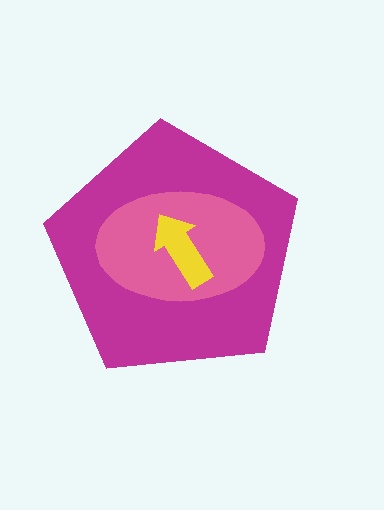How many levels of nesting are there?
3.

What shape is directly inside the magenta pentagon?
The pink ellipse.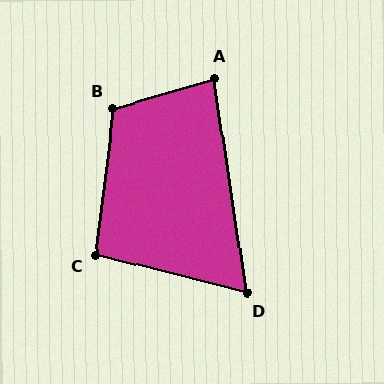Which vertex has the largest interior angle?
B, at approximately 113 degrees.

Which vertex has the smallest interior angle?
D, at approximately 67 degrees.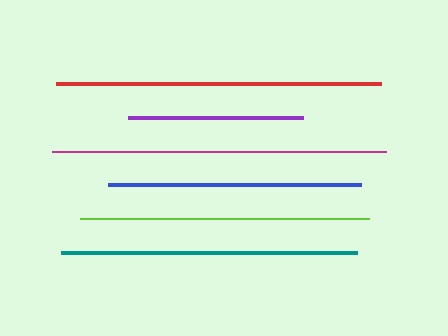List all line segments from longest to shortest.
From longest to shortest: magenta, red, teal, lime, blue, purple.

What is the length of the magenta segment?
The magenta segment is approximately 334 pixels long.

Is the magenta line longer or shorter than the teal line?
The magenta line is longer than the teal line.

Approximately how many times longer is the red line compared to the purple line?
The red line is approximately 1.9 times the length of the purple line.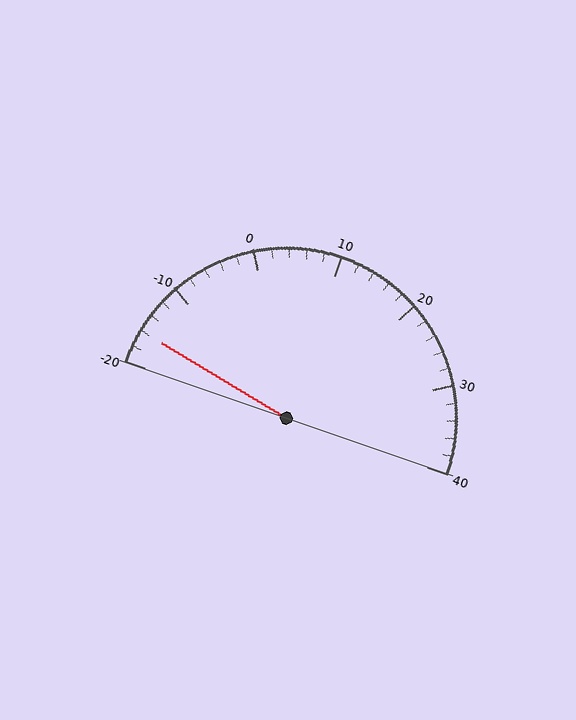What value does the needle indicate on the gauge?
The needle indicates approximately -16.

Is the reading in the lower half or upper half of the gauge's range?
The reading is in the lower half of the range (-20 to 40).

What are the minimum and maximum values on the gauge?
The gauge ranges from -20 to 40.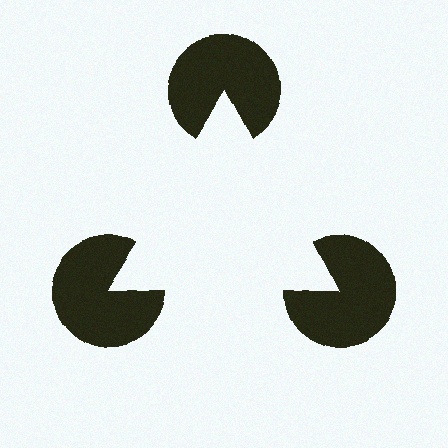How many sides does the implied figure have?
3 sides.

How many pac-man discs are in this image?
There are 3 — one at each vertex of the illusory triangle.